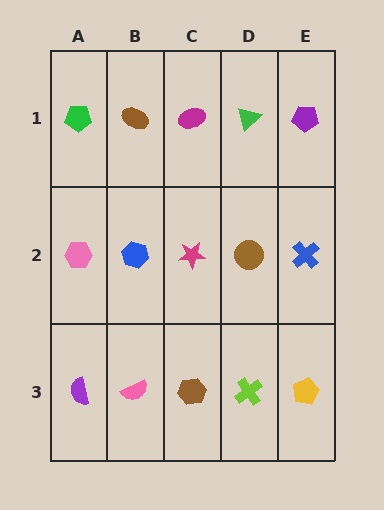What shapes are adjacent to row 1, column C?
A magenta star (row 2, column C), a brown ellipse (row 1, column B), a green triangle (row 1, column D).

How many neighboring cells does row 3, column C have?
3.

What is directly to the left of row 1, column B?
A green pentagon.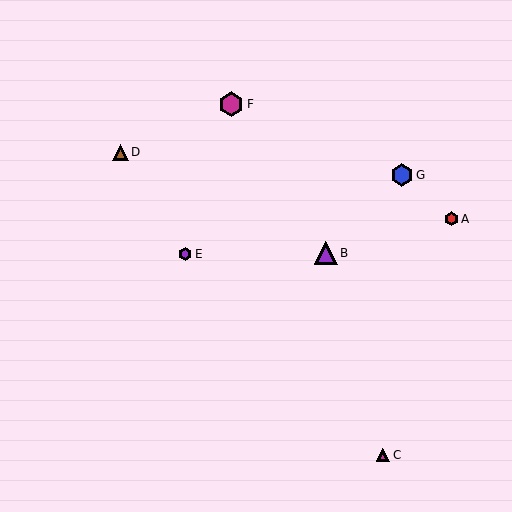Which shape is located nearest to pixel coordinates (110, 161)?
The brown triangle (labeled D) at (120, 152) is nearest to that location.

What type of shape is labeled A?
Shape A is a red hexagon.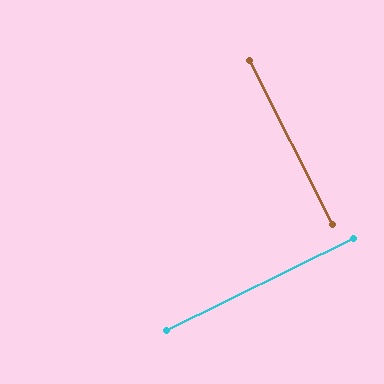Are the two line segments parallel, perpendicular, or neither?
Perpendicular — they meet at approximately 89°.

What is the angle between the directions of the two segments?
Approximately 89 degrees.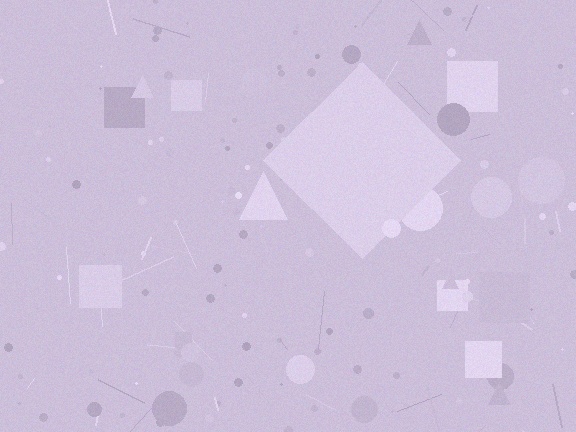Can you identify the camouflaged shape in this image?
The camouflaged shape is a diamond.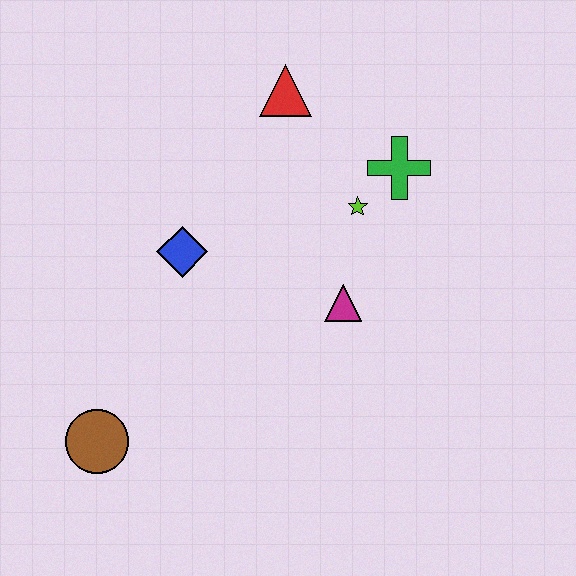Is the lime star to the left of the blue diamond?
No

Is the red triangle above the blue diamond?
Yes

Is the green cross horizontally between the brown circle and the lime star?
No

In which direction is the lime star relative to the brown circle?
The lime star is to the right of the brown circle.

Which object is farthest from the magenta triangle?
The brown circle is farthest from the magenta triangle.